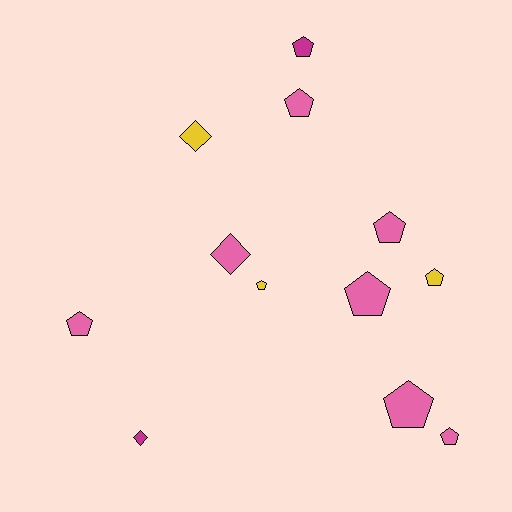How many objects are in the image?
There are 12 objects.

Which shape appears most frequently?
Pentagon, with 9 objects.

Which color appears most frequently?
Pink, with 7 objects.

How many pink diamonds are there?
There is 1 pink diamond.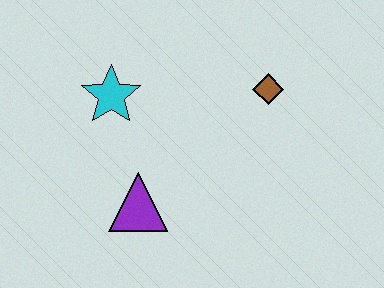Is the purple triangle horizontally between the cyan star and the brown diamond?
Yes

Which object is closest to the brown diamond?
The cyan star is closest to the brown diamond.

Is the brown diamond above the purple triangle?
Yes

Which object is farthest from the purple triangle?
The brown diamond is farthest from the purple triangle.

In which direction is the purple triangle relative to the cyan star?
The purple triangle is below the cyan star.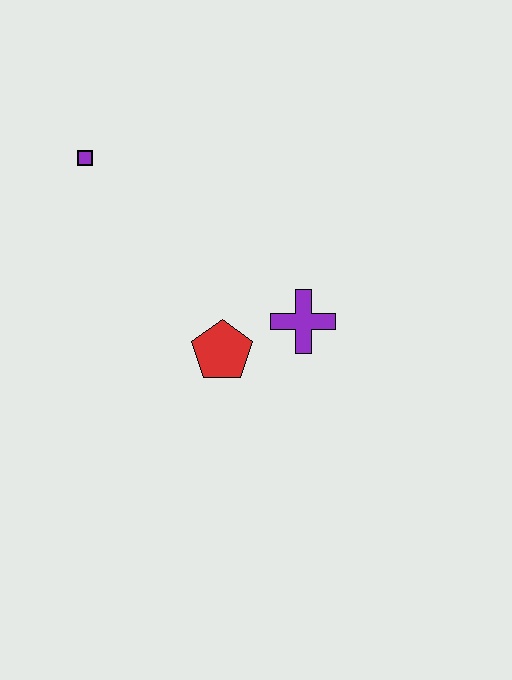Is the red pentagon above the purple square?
No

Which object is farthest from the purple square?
The purple cross is farthest from the purple square.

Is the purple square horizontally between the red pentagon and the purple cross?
No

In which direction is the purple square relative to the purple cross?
The purple square is to the left of the purple cross.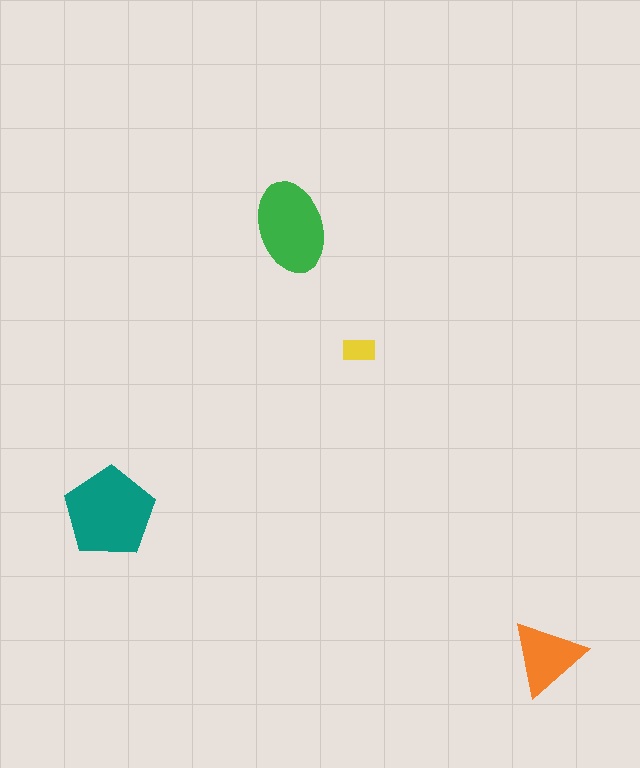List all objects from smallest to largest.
The yellow rectangle, the orange triangle, the green ellipse, the teal pentagon.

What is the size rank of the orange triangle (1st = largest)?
3rd.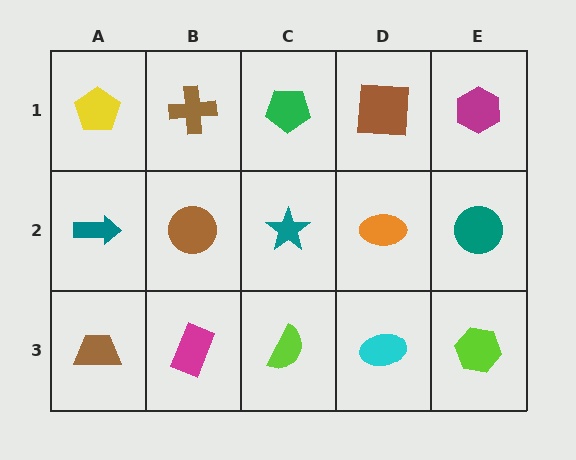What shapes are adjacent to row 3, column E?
A teal circle (row 2, column E), a cyan ellipse (row 3, column D).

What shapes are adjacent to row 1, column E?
A teal circle (row 2, column E), a brown square (row 1, column D).